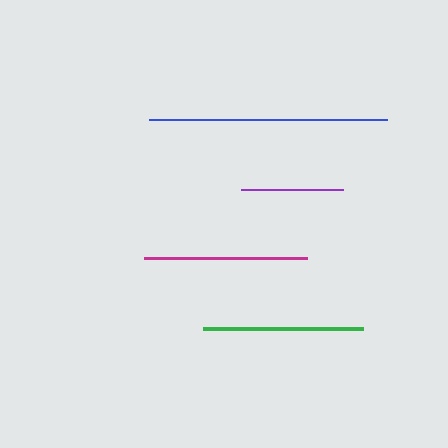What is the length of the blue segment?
The blue segment is approximately 238 pixels long.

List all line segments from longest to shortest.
From longest to shortest: blue, magenta, green, purple.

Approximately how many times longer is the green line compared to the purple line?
The green line is approximately 1.6 times the length of the purple line.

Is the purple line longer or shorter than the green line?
The green line is longer than the purple line.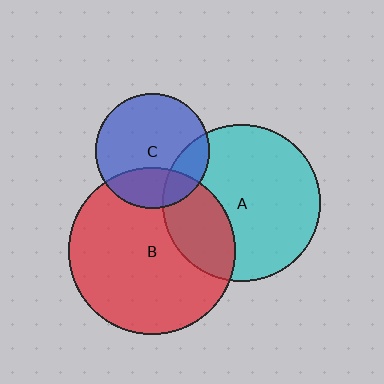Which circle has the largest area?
Circle B (red).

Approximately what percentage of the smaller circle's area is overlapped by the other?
Approximately 20%.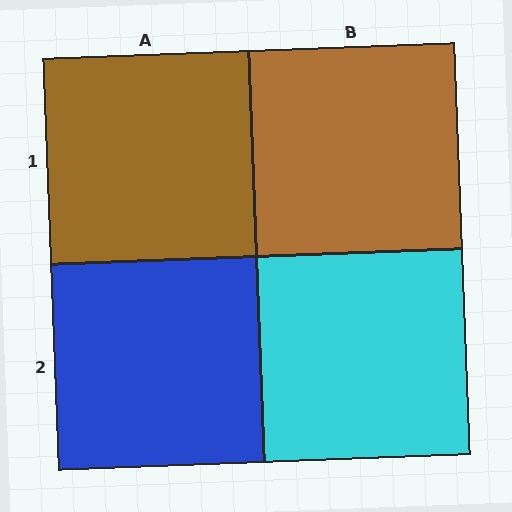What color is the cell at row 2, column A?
Blue.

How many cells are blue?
1 cell is blue.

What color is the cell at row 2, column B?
Cyan.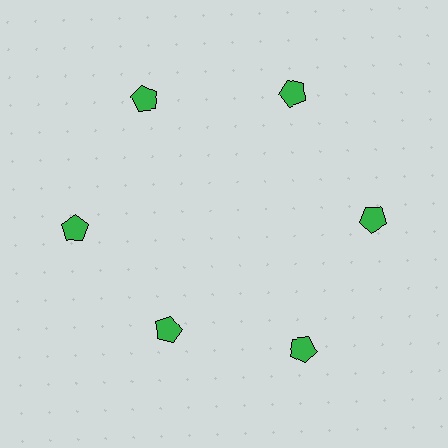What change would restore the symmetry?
The symmetry would be restored by moving it outward, back onto the ring so that all 6 pentagons sit at equal angles and equal distance from the center.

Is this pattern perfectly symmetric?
No. The 6 green pentagons are arranged in a ring, but one element near the 7 o'clock position is pulled inward toward the center, breaking the 6-fold rotational symmetry.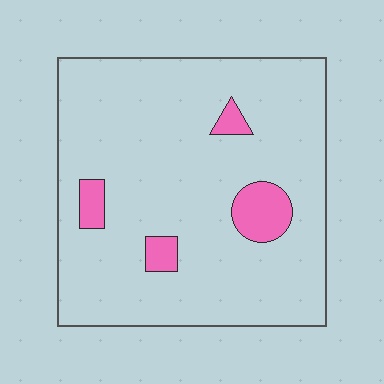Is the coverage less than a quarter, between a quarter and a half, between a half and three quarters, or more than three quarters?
Less than a quarter.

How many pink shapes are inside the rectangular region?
4.